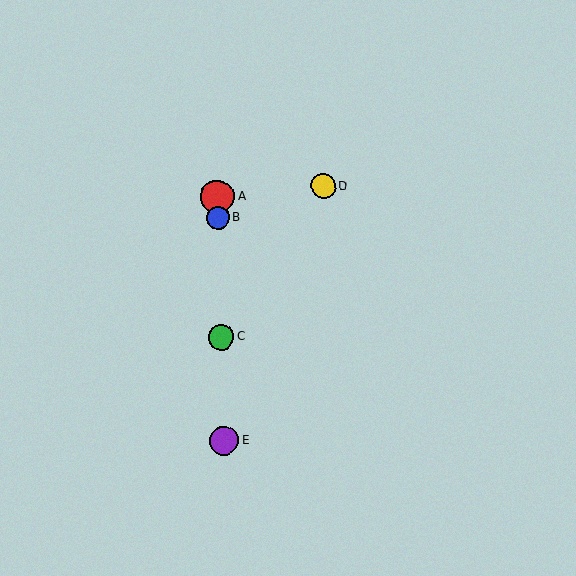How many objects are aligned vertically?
4 objects (A, B, C, E) are aligned vertically.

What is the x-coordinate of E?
Object E is at x≈224.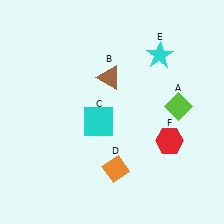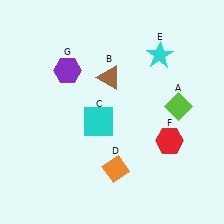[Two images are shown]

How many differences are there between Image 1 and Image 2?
There is 1 difference between the two images.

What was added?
A purple hexagon (G) was added in Image 2.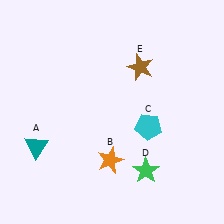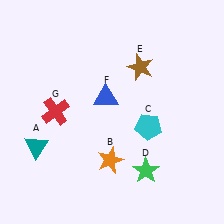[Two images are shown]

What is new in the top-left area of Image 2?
A blue triangle (F) was added in the top-left area of Image 2.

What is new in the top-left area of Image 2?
A red cross (G) was added in the top-left area of Image 2.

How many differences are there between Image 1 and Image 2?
There are 2 differences between the two images.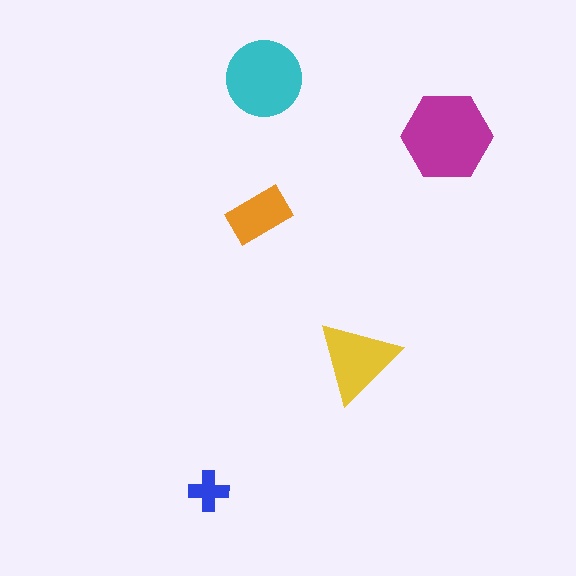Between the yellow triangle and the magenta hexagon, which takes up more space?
The magenta hexagon.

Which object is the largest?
The magenta hexagon.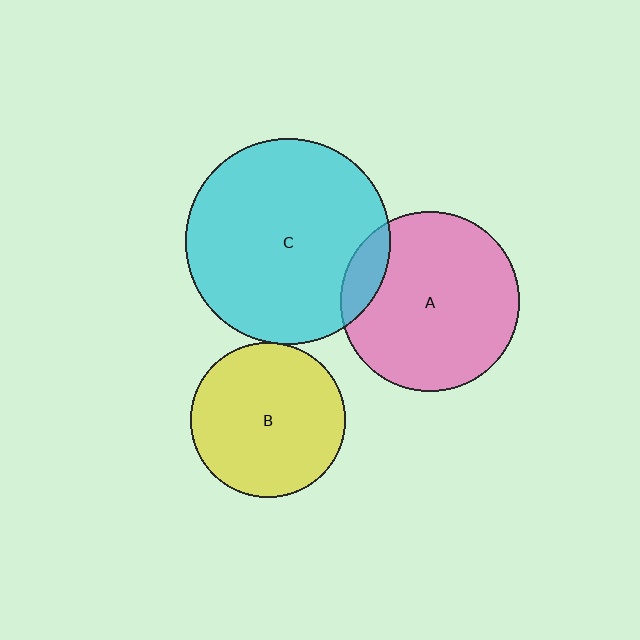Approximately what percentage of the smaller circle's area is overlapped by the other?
Approximately 10%.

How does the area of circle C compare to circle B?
Approximately 1.8 times.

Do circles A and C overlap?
Yes.